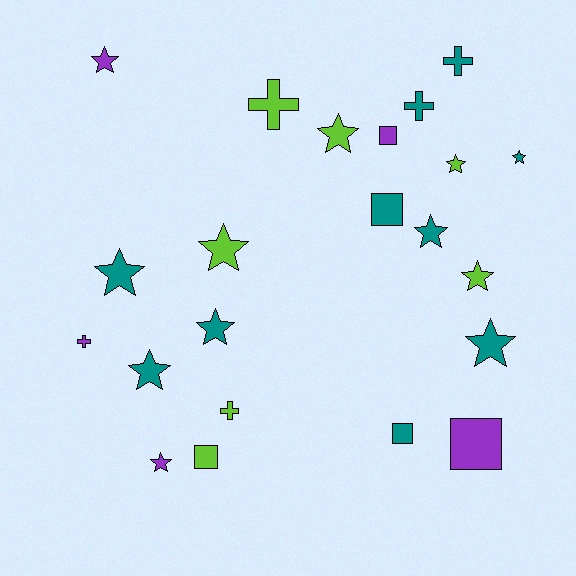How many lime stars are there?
There are 4 lime stars.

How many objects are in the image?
There are 22 objects.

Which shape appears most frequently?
Star, with 12 objects.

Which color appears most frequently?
Teal, with 10 objects.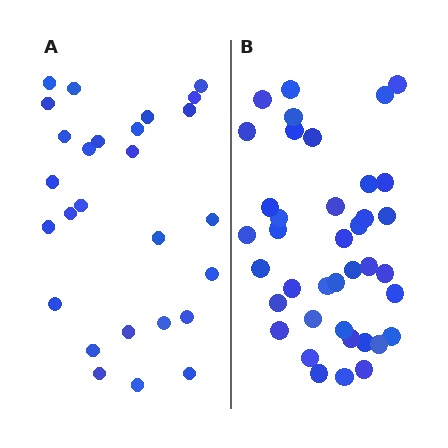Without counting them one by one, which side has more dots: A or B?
Region B (the right region) has more dots.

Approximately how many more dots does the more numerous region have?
Region B has roughly 12 or so more dots than region A.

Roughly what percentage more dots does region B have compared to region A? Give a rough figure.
About 45% more.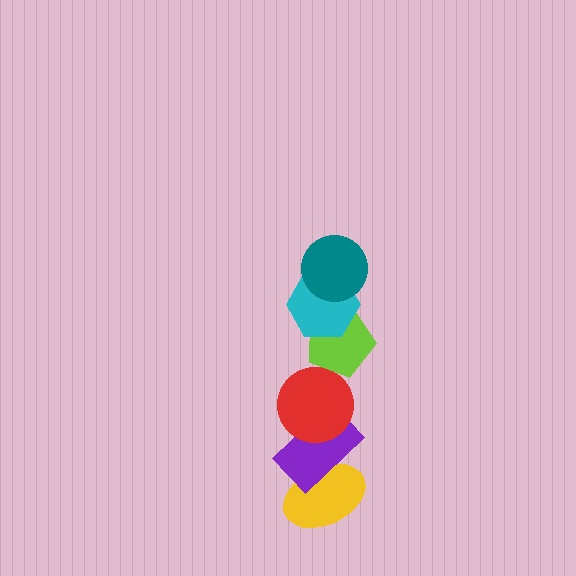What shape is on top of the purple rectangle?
The red circle is on top of the purple rectangle.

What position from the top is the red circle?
The red circle is 4th from the top.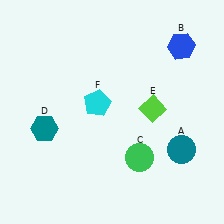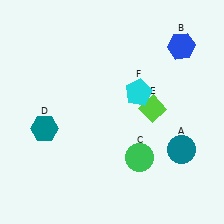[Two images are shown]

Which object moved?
The cyan pentagon (F) moved right.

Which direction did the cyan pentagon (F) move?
The cyan pentagon (F) moved right.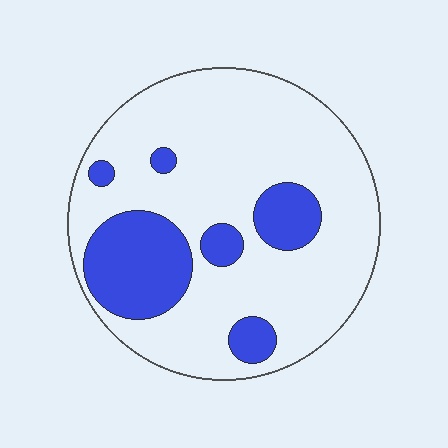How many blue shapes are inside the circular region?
6.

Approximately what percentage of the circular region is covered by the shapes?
Approximately 25%.